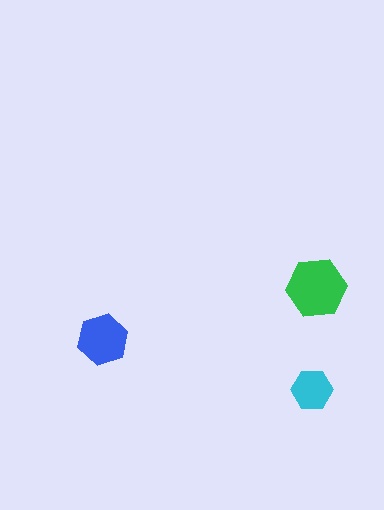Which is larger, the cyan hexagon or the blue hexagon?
The blue one.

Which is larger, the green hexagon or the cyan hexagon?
The green one.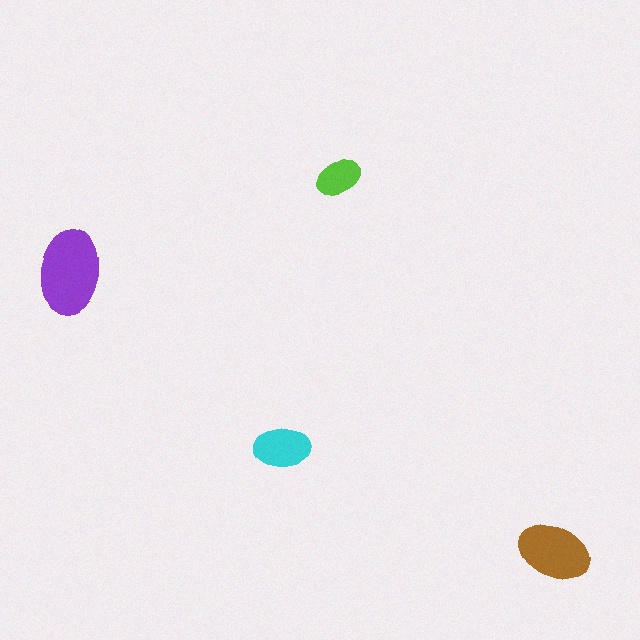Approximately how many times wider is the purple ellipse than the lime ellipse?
About 2 times wider.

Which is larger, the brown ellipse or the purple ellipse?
The purple one.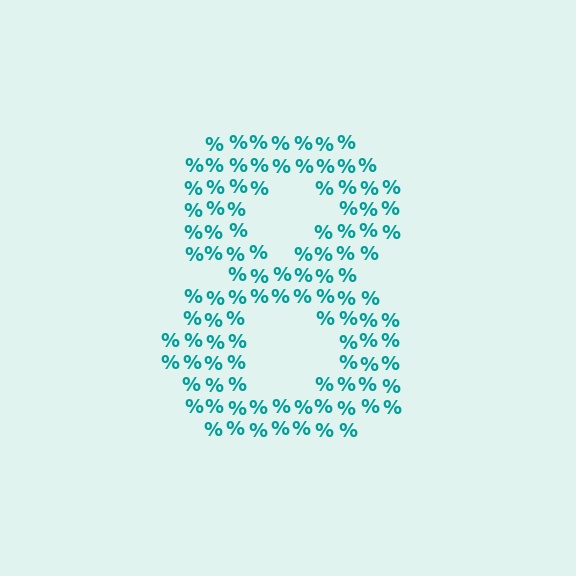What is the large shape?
The large shape is the digit 8.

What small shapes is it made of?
It is made of small percent signs.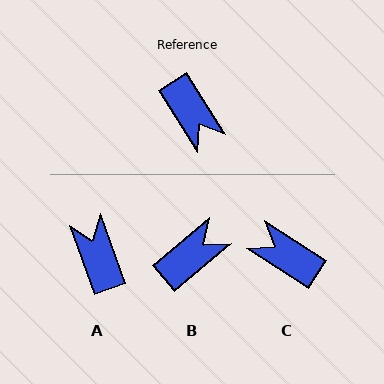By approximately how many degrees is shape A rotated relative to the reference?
Approximately 167 degrees counter-clockwise.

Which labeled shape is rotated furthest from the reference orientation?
A, about 167 degrees away.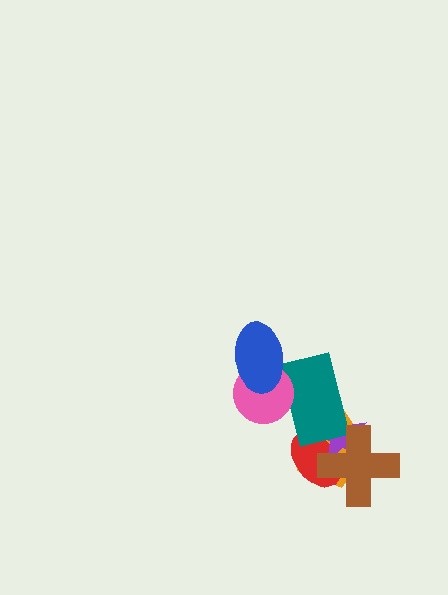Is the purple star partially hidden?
Yes, it is partially covered by another shape.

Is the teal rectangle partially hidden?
Yes, it is partially covered by another shape.